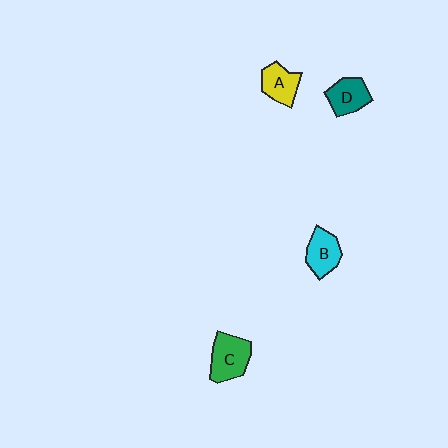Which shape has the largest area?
Shape C (green).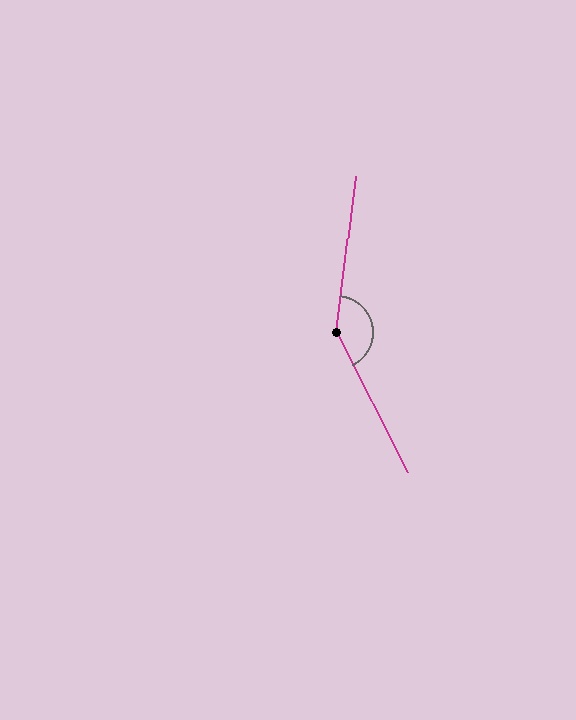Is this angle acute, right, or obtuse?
It is obtuse.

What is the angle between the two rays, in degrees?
Approximately 146 degrees.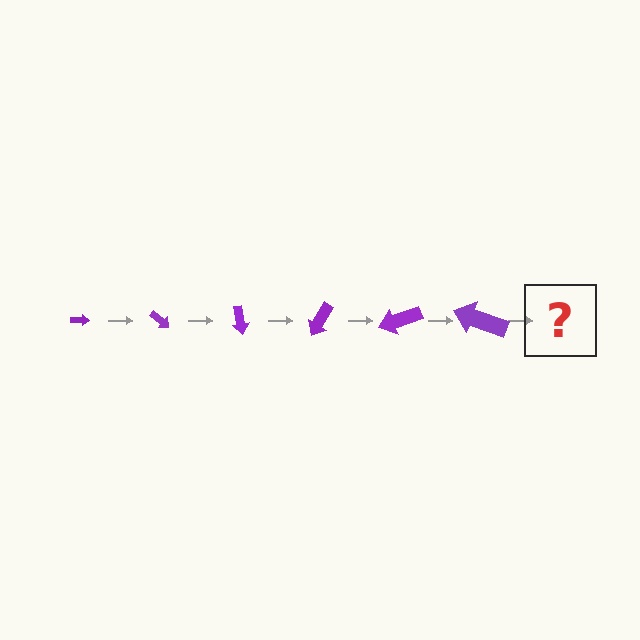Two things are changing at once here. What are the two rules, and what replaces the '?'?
The two rules are that the arrow grows larger each step and it rotates 40 degrees each step. The '?' should be an arrow, larger than the previous one and rotated 240 degrees from the start.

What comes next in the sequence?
The next element should be an arrow, larger than the previous one and rotated 240 degrees from the start.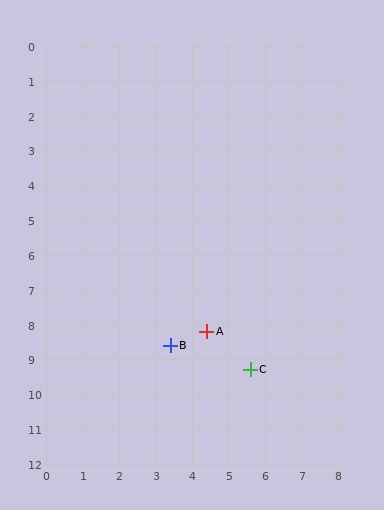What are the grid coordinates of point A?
Point A is at approximately (4.4, 8.2).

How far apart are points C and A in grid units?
Points C and A are about 1.6 grid units apart.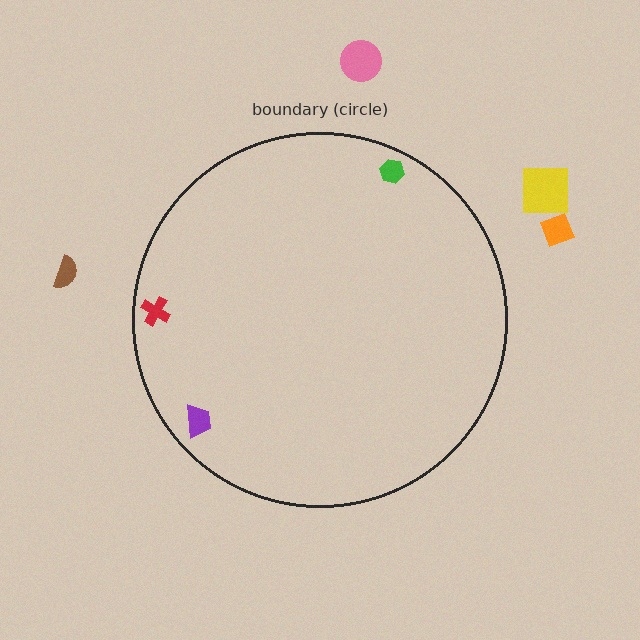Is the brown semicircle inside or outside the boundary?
Outside.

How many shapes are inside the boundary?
3 inside, 4 outside.